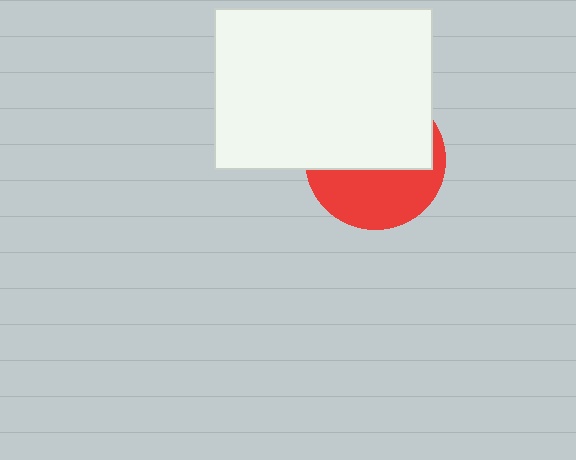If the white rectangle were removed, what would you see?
You would see the complete red circle.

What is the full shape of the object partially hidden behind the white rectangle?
The partially hidden object is a red circle.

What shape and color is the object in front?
The object in front is a white rectangle.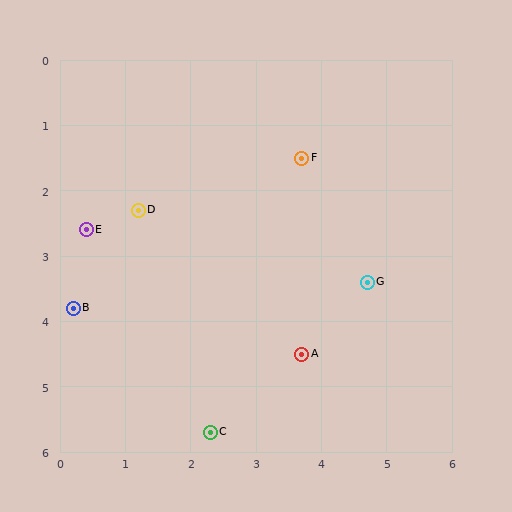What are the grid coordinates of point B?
Point B is at approximately (0.2, 3.8).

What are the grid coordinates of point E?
Point E is at approximately (0.4, 2.6).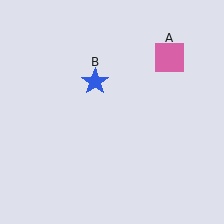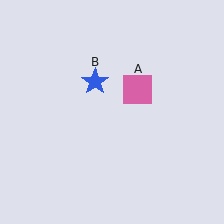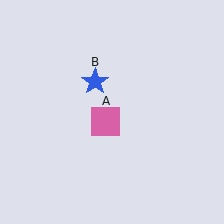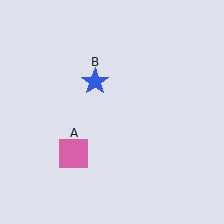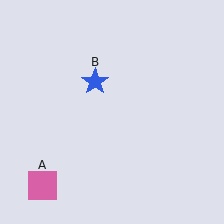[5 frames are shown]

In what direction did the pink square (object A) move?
The pink square (object A) moved down and to the left.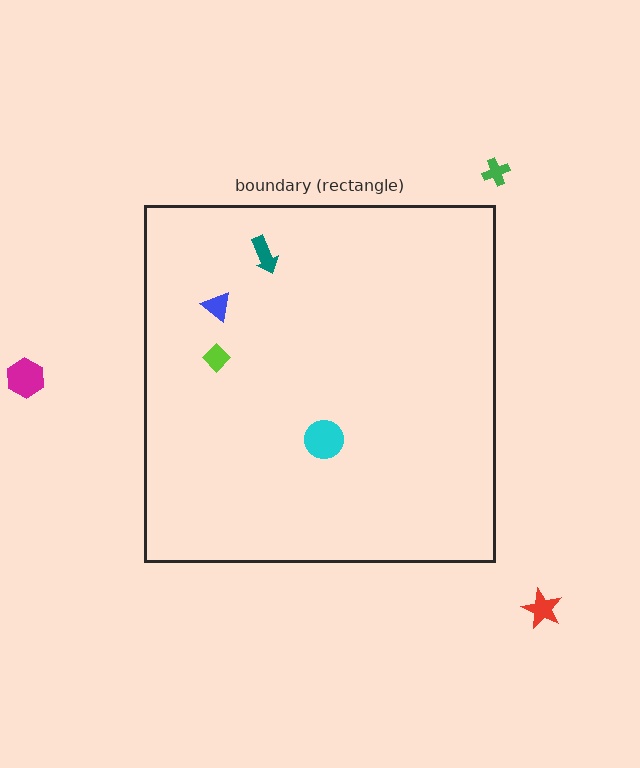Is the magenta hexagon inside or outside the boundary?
Outside.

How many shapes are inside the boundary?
4 inside, 3 outside.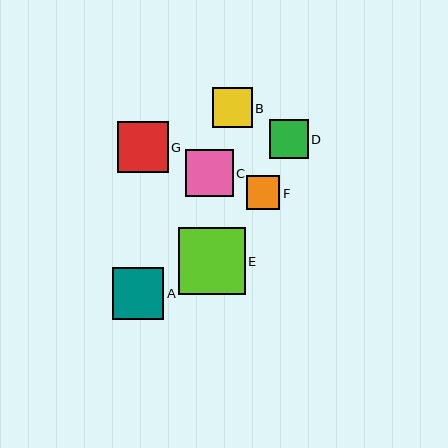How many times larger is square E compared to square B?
Square E is approximately 1.7 times the size of square B.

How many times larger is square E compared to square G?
Square E is approximately 1.3 times the size of square G.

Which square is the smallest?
Square F is the smallest with a size of approximately 33 pixels.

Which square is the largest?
Square E is the largest with a size of approximately 67 pixels.